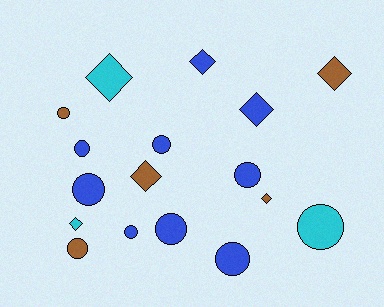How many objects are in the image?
There are 17 objects.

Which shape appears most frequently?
Circle, with 10 objects.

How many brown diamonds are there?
There are 3 brown diamonds.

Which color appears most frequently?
Blue, with 9 objects.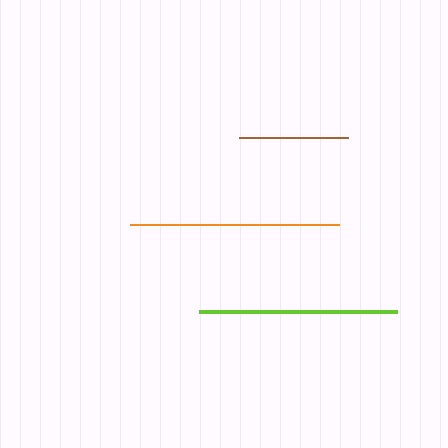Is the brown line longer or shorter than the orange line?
The orange line is longer than the brown line.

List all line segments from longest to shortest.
From longest to shortest: orange, lime, brown.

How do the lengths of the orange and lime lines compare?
The orange and lime lines are approximately the same length.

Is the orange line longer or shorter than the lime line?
The orange line is longer than the lime line.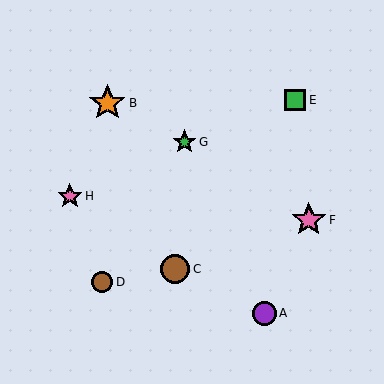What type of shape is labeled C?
Shape C is a brown circle.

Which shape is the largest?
The orange star (labeled B) is the largest.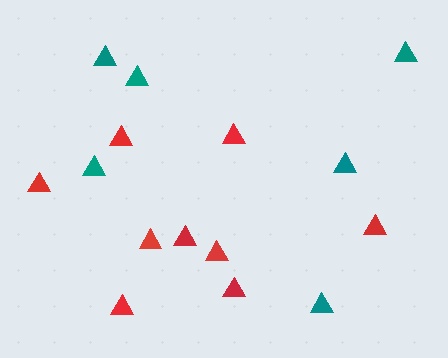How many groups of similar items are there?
There are 2 groups: one group of teal triangles (6) and one group of red triangles (9).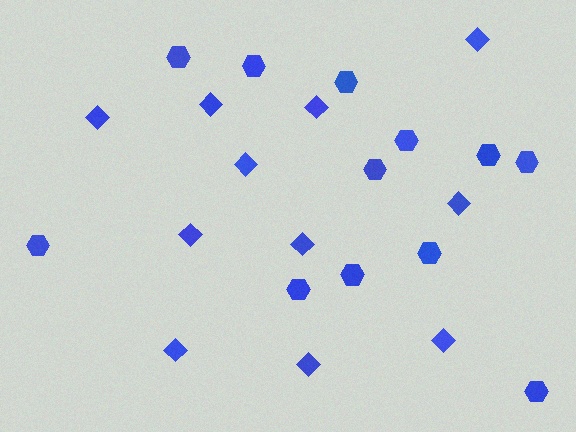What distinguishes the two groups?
There are 2 groups: one group of diamonds (11) and one group of hexagons (12).